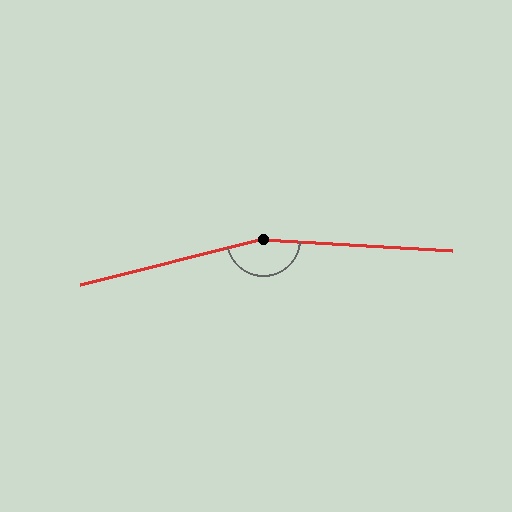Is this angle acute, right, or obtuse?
It is obtuse.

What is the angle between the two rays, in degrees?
Approximately 163 degrees.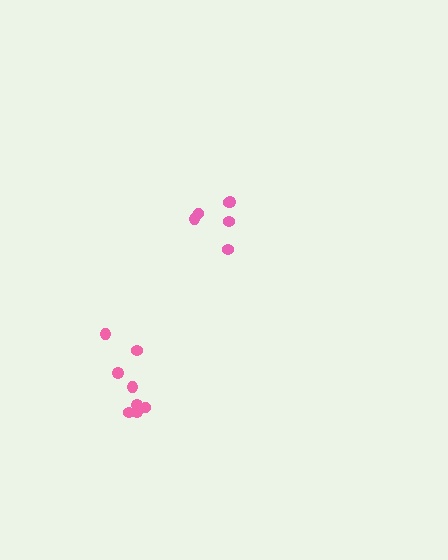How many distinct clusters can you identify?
There are 2 distinct clusters.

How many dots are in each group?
Group 1: 6 dots, Group 2: 8 dots (14 total).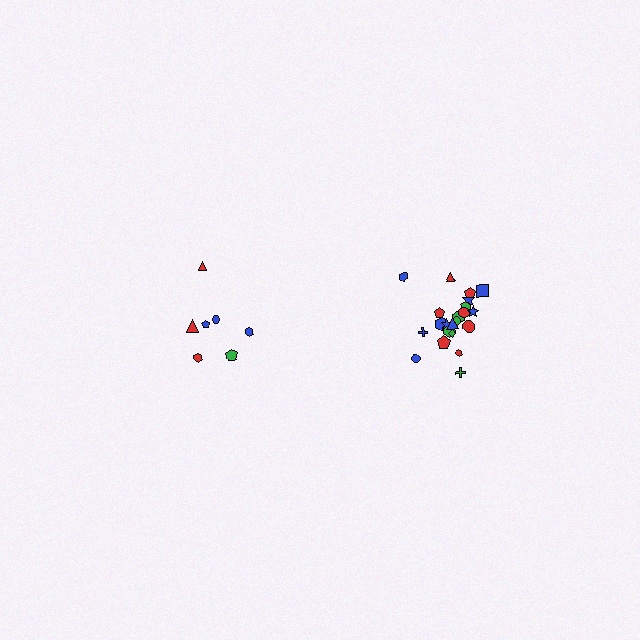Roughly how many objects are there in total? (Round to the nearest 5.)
Roughly 30 objects in total.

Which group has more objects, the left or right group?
The right group.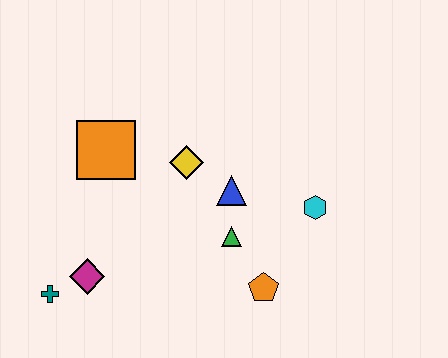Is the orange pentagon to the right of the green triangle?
Yes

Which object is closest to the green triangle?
The blue triangle is closest to the green triangle.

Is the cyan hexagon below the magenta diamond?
No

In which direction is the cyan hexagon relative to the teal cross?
The cyan hexagon is to the right of the teal cross.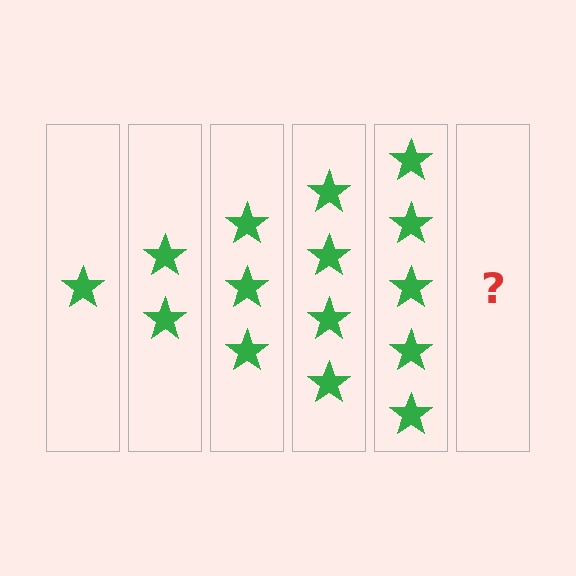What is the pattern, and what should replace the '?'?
The pattern is that each step adds one more star. The '?' should be 6 stars.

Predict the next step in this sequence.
The next step is 6 stars.